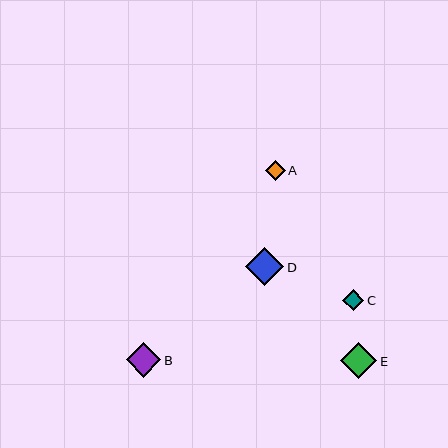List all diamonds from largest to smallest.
From largest to smallest: D, E, B, C, A.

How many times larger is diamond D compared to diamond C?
Diamond D is approximately 1.8 times the size of diamond C.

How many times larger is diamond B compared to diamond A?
Diamond B is approximately 1.7 times the size of diamond A.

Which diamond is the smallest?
Diamond A is the smallest with a size of approximately 20 pixels.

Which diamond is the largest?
Diamond D is the largest with a size of approximately 38 pixels.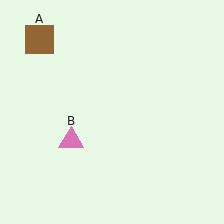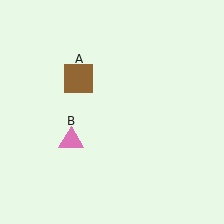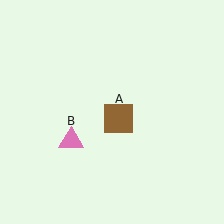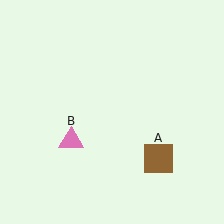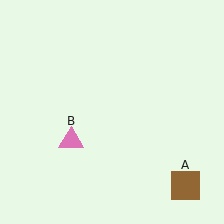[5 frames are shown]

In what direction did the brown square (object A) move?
The brown square (object A) moved down and to the right.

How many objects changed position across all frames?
1 object changed position: brown square (object A).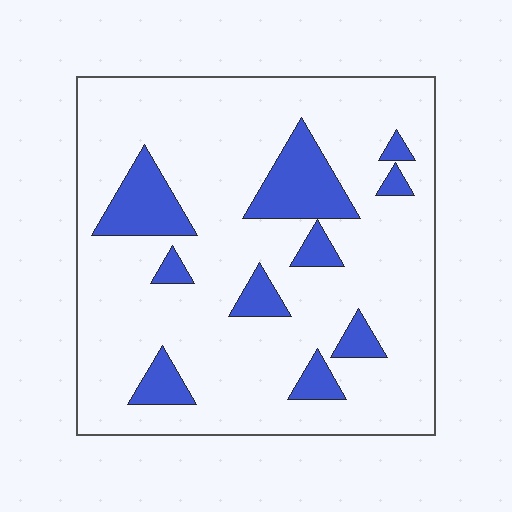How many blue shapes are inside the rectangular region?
10.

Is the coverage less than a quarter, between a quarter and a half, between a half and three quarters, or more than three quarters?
Less than a quarter.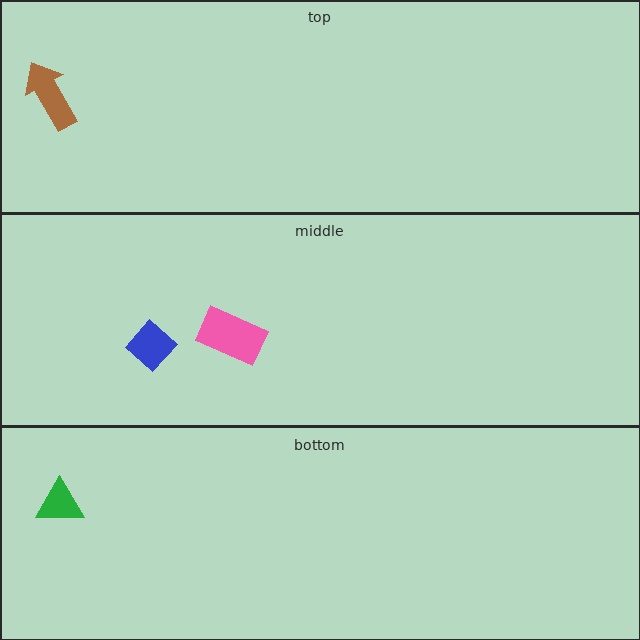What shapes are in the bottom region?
The green triangle.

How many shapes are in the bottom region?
1.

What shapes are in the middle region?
The blue diamond, the pink rectangle.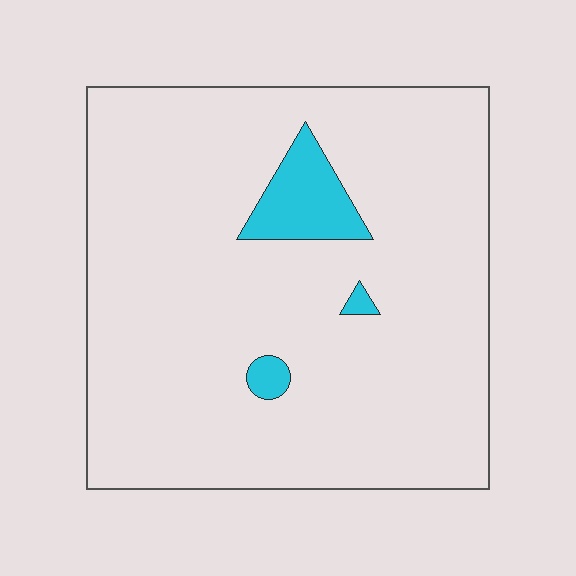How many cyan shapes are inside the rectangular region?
3.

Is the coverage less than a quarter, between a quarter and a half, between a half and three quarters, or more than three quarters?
Less than a quarter.